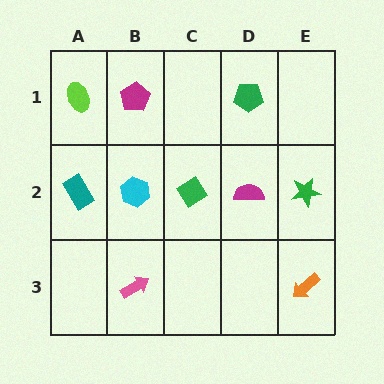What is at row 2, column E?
A green star.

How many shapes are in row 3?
2 shapes.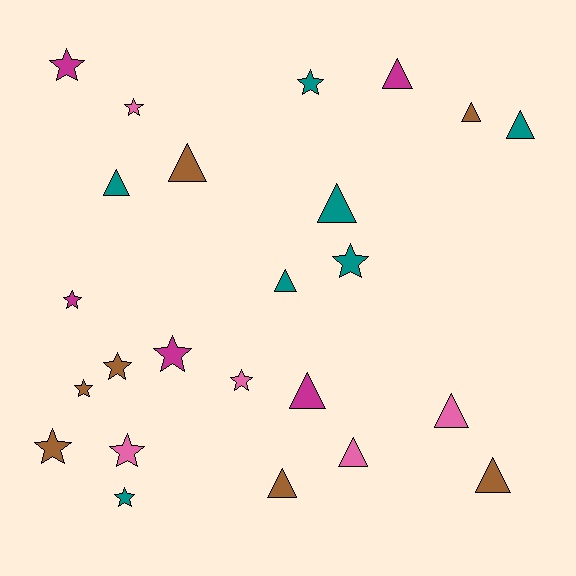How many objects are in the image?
There are 24 objects.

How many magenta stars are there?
There are 3 magenta stars.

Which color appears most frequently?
Brown, with 7 objects.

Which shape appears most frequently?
Triangle, with 12 objects.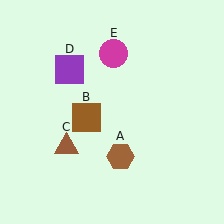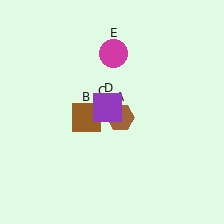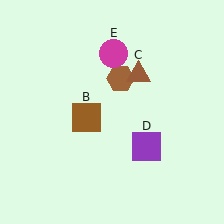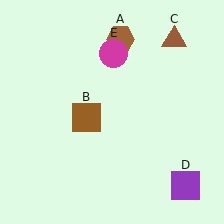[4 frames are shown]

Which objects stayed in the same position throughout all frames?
Brown square (object B) and magenta circle (object E) remained stationary.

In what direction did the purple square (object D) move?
The purple square (object D) moved down and to the right.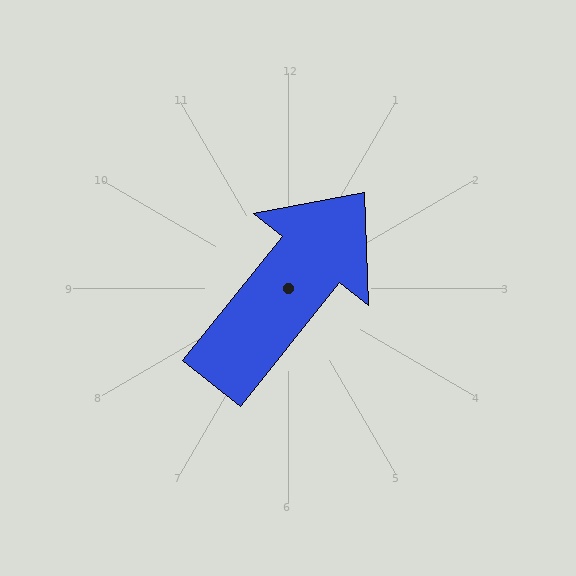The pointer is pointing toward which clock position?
Roughly 1 o'clock.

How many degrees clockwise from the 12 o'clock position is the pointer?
Approximately 39 degrees.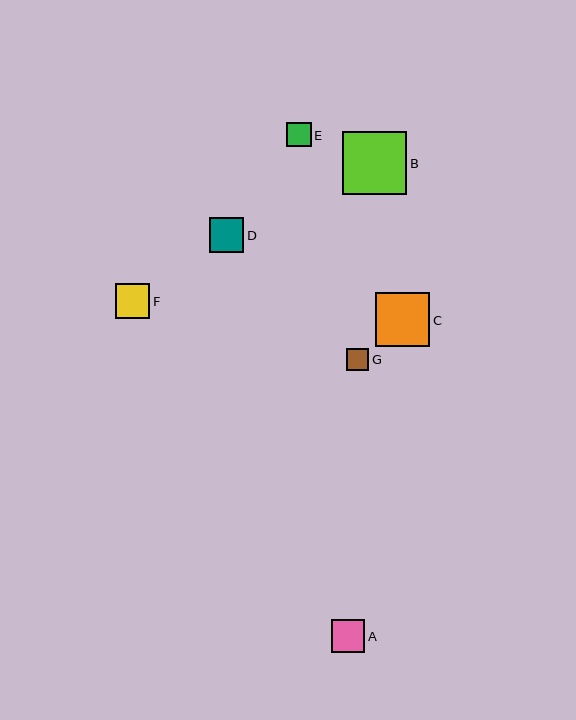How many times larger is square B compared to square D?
Square B is approximately 1.8 times the size of square D.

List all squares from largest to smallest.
From largest to smallest: B, C, D, F, A, E, G.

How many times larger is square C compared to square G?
Square C is approximately 2.4 times the size of square G.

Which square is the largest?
Square B is the largest with a size of approximately 64 pixels.